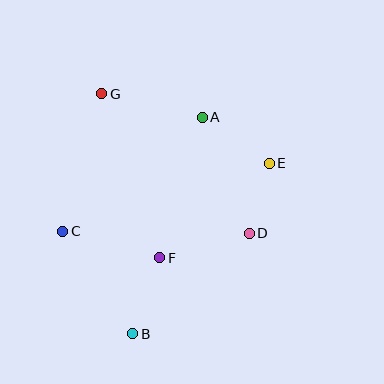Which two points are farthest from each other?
Points B and G are farthest from each other.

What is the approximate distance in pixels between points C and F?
The distance between C and F is approximately 101 pixels.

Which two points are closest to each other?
Points D and E are closest to each other.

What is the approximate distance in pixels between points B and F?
The distance between B and F is approximately 80 pixels.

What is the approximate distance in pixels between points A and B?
The distance between A and B is approximately 227 pixels.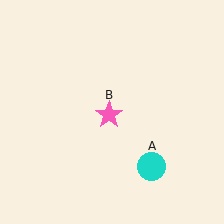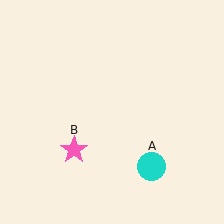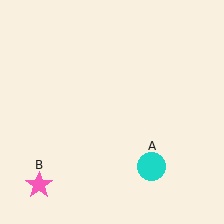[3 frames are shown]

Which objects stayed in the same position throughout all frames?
Cyan circle (object A) remained stationary.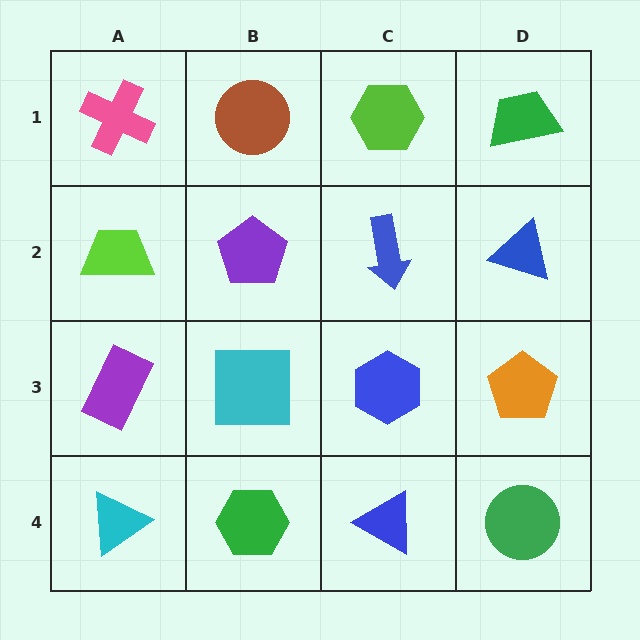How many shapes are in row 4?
4 shapes.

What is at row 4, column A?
A cyan triangle.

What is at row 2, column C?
A blue arrow.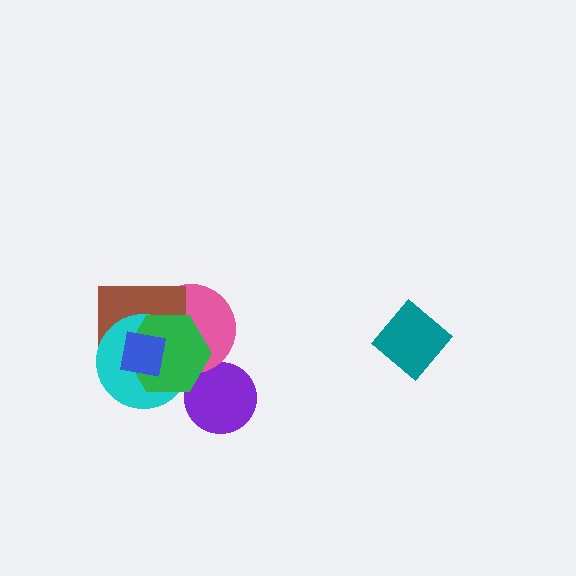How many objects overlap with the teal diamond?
0 objects overlap with the teal diamond.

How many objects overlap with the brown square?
4 objects overlap with the brown square.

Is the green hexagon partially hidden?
Yes, it is partially covered by another shape.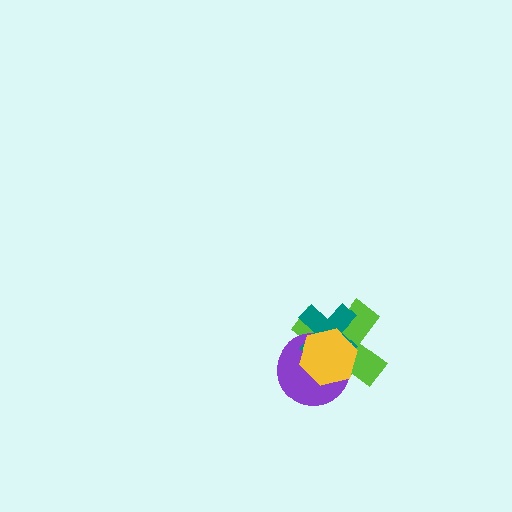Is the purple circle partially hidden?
Yes, it is partially covered by another shape.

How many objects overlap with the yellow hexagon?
3 objects overlap with the yellow hexagon.